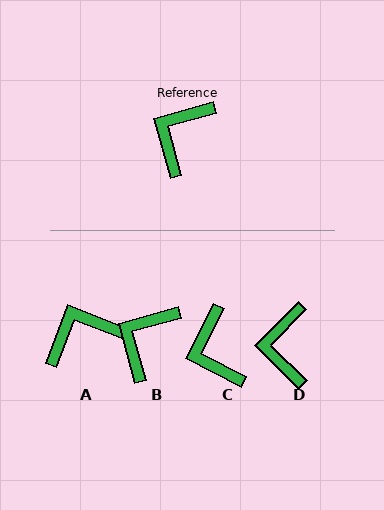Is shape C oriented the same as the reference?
No, it is off by about 48 degrees.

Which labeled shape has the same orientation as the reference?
B.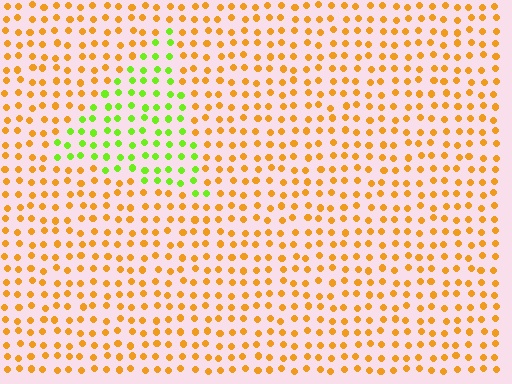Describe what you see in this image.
The image is filled with small orange elements in a uniform arrangement. A triangle-shaped region is visible where the elements are tinted to a slightly different hue, forming a subtle color boundary.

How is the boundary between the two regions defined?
The boundary is defined purely by a slight shift in hue (about 62 degrees). Spacing, size, and orientation are identical on both sides.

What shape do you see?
I see a triangle.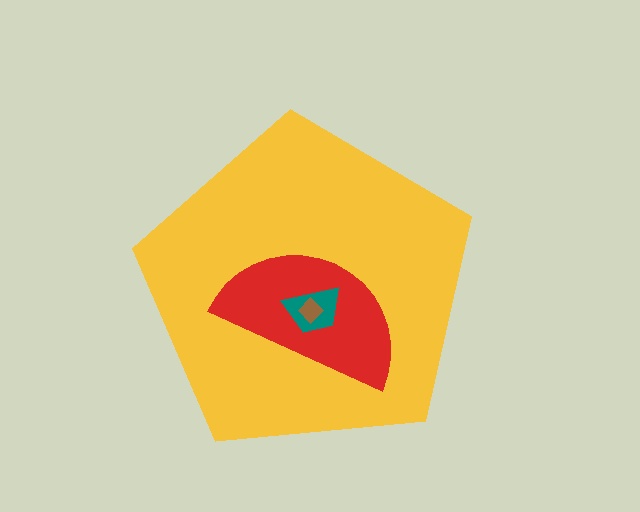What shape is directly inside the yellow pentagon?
The red semicircle.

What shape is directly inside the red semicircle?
The teal trapezoid.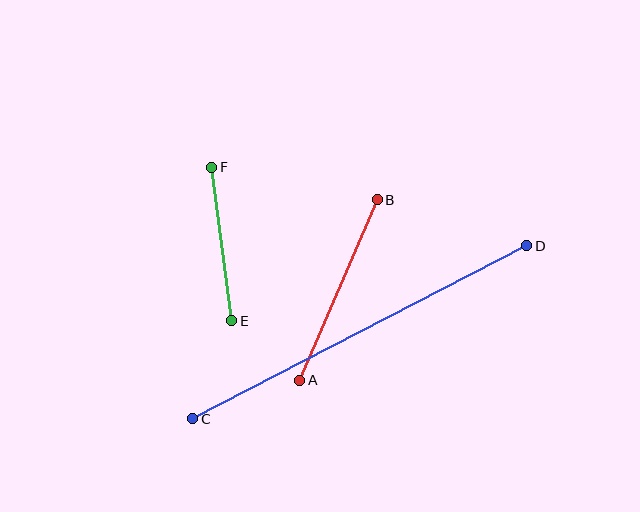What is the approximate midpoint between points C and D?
The midpoint is at approximately (360, 332) pixels.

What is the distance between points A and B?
The distance is approximately 196 pixels.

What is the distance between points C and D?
The distance is approximately 376 pixels.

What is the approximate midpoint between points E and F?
The midpoint is at approximately (222, 244) pixels.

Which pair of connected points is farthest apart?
Points C and D are farthest apart.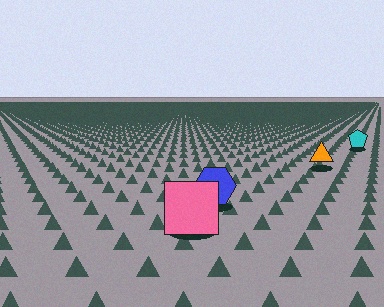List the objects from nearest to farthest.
From nearest to farthest: the pink square, the blue hexagon, the orange triangle, the cyan pentagon.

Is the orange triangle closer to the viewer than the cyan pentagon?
Yes. The orange triangle is closer — you can tell from the texture gradient: the ground texture is coarser near it.